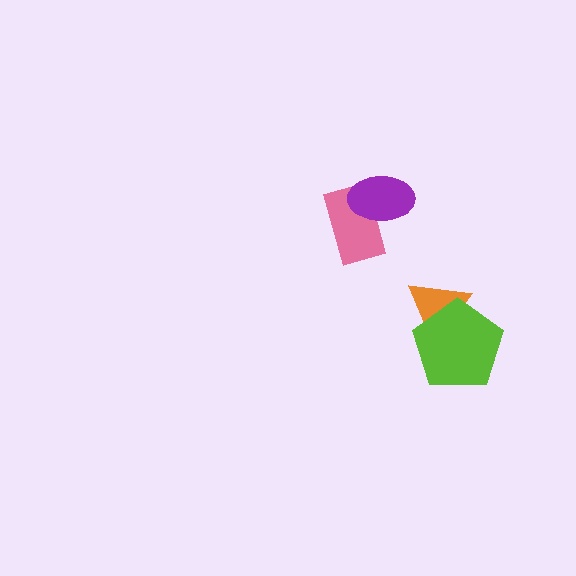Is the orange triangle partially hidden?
Yes, it is partially covered by another shape.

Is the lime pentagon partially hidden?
No, no other shape covers it.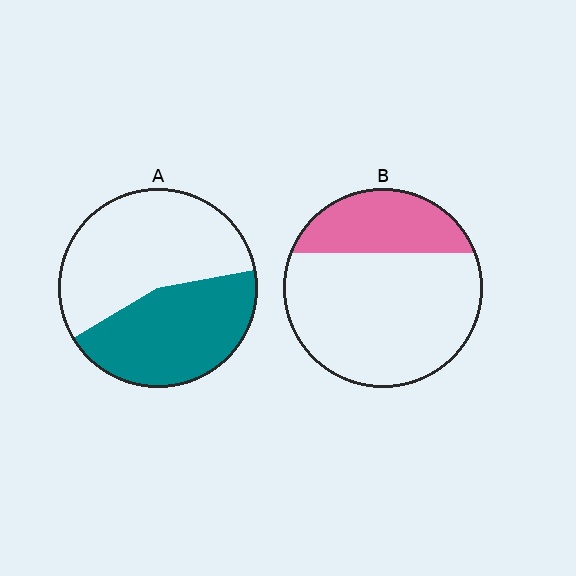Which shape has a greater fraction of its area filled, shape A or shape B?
Shape A.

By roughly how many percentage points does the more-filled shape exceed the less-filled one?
By roughly 15 percentage points (A over B).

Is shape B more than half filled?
No.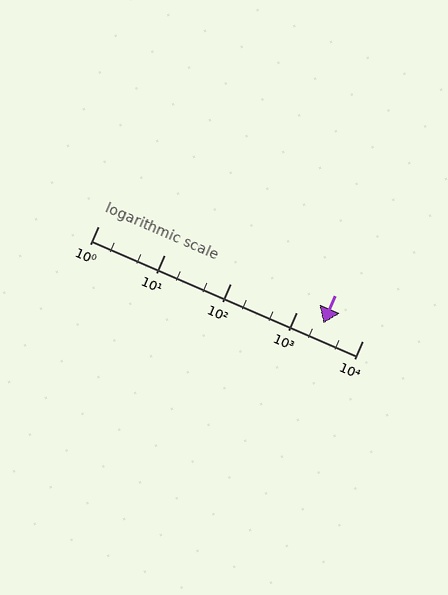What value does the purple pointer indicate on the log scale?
The pointer indicates approximately 2600.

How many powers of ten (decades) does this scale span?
The scale spans 4 decades, from 1 to 10000.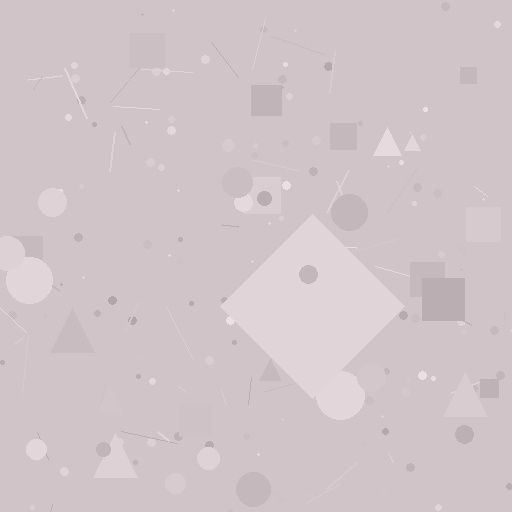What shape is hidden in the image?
A diamond is hidden in the image.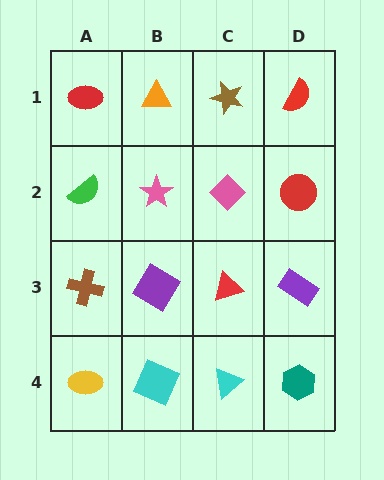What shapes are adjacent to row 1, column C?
A pink diamond (row 2, column C), an orange triangle (row 1, column B), a red semicircle (row 1, column D).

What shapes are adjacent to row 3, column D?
A red circle (row 2, column D), a teal hexagon (row 4, column D), a red triangle (row 3, column C).